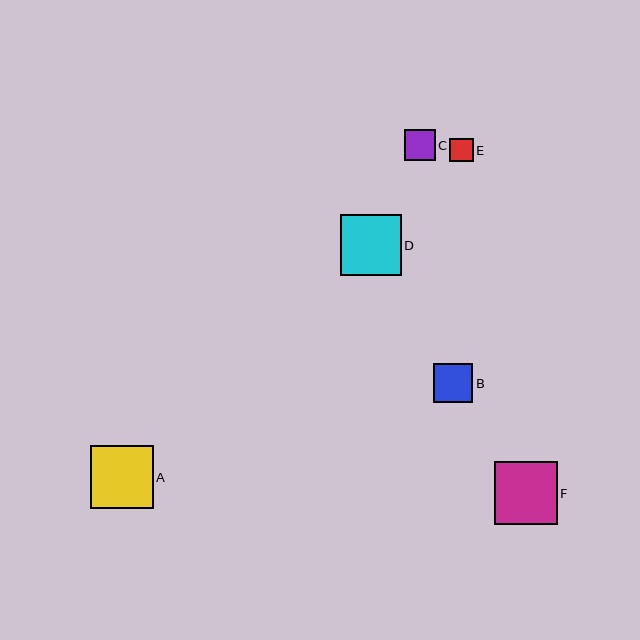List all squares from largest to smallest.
From largest to smallest: F, A, D, B, C, E.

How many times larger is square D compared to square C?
Square D is approximately 2.0 times the size of square C.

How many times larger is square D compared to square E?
Square D is approximately 2.6 times the size of square E.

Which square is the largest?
Square F is the largest with a size of approximately 63 pixels.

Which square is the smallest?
Square E is the smallest with a size of approximately 23 pixels.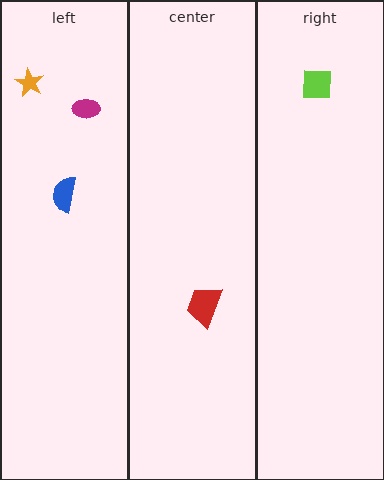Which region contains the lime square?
The right region.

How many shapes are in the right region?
1.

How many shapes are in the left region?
3.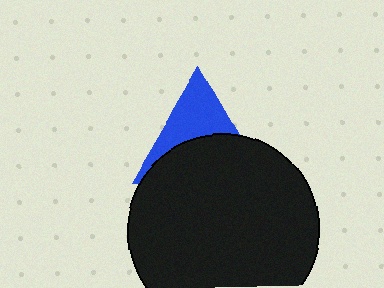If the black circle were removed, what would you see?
You would see the complete blue triangle.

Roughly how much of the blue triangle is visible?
A small part of it is visible (roughly 44%).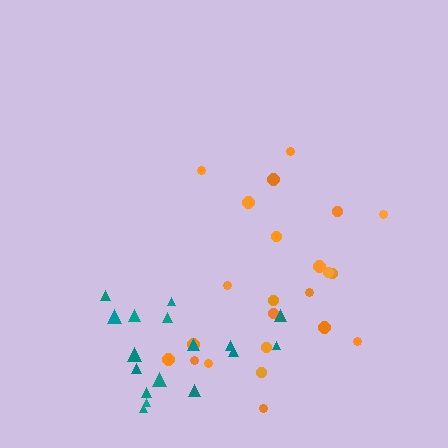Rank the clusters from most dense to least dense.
teal, orange.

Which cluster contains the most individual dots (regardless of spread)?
Orange (23).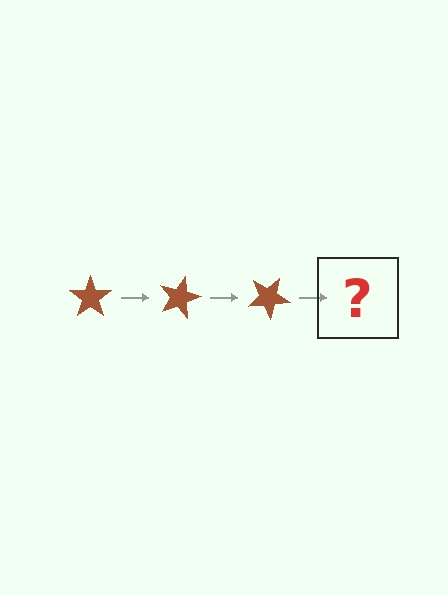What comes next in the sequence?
The next element should be a brown star rotated 45 degrees.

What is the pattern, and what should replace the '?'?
The pattern is that the star rotates 15 degrees each step. The '?' should be a brown star rotated 45 degrees.